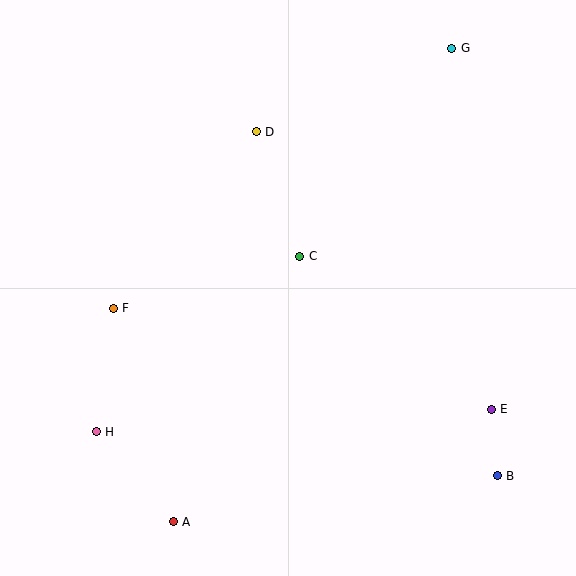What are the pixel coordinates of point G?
Point G is at (452, 48).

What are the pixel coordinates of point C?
Point C is at (300, 256).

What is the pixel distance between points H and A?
The distance between H and A is 118 pixels.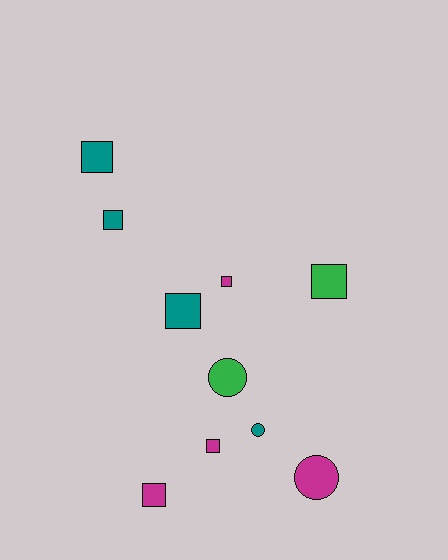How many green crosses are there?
There are no green crosses.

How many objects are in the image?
There are 10 objects.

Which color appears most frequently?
Teal, with 4 objects.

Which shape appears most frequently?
Square, with 7 objects.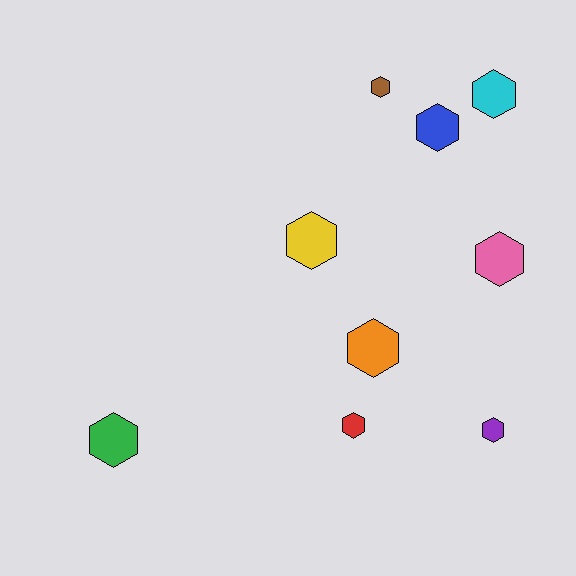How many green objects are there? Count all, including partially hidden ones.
There is 1 green object.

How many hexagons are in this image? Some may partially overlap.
There are 9 hexagons.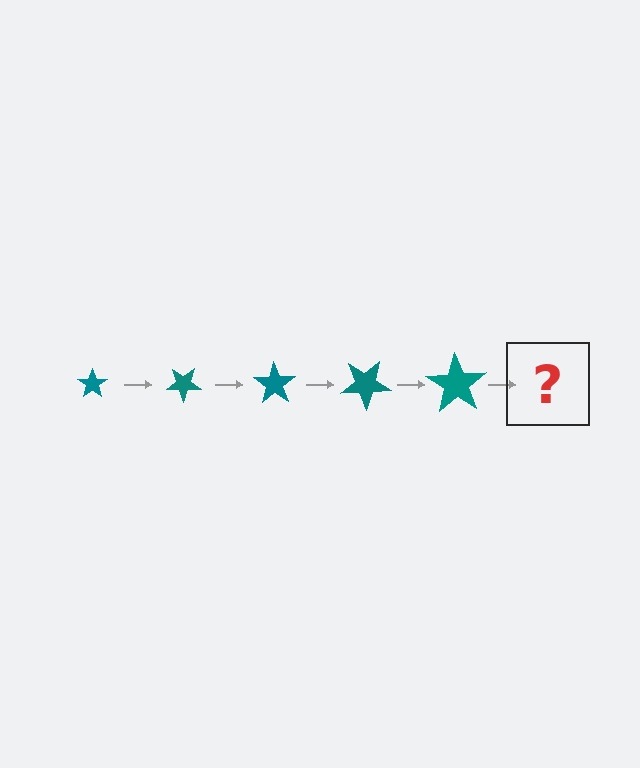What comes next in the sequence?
The next element should be a star, larger than the previous one and rotated 175 degrees from the start.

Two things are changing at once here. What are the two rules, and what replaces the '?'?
The two rules are that the star grows larger each step and it rotates 35 degrees each step. The '?' should be a star, larger than the previous one and rotated 175 degrees from the start.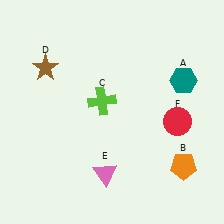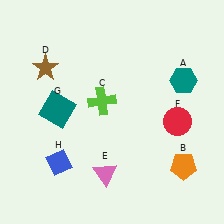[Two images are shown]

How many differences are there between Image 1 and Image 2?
There are 2 differences between the two images.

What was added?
A teal square (G), a blue diamond (H) were added in Image 2.